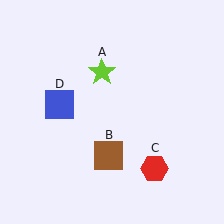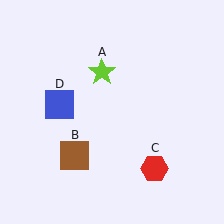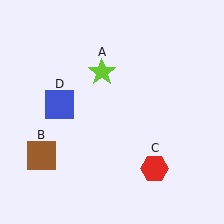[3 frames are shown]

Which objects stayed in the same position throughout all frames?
Lime star (object A) and red hexagon (object C) and blue square (object D) remained stationary.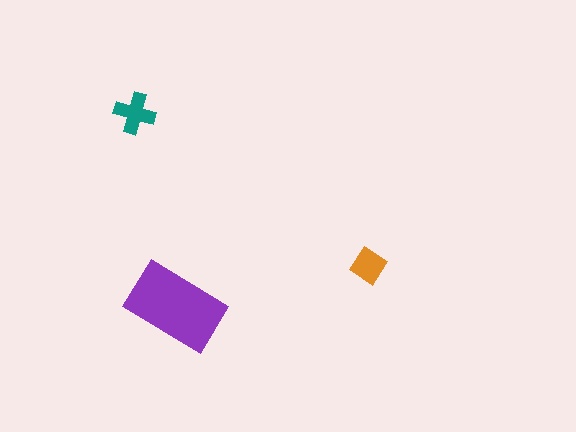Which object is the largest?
The purple rectangle.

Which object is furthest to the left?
The teal cross is leftmost.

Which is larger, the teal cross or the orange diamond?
The teal cross.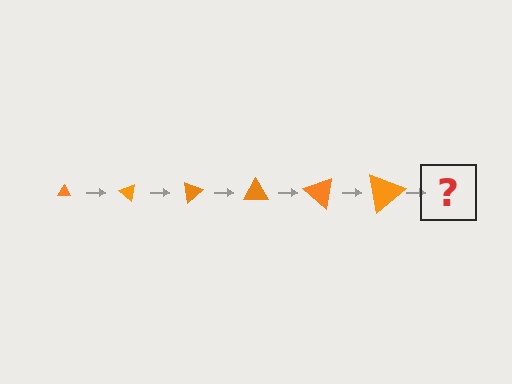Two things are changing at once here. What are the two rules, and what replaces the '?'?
The two rules are that the triangle grows larger each step and it rotates 40 degrees each step. The '?' should be a triangle, larger than the previous one and rotated 240 degrees from the start.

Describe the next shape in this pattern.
It should be a triangle, larger than the previous one and rotated 240 degrees from the start.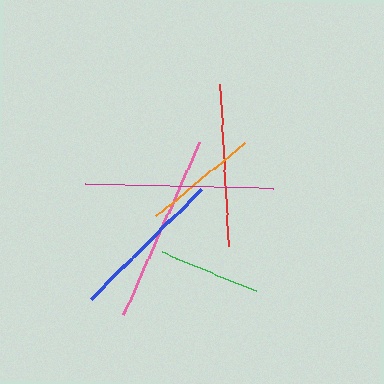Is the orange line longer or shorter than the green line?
The orange line is longer than the green line.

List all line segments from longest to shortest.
From longest to shortest: pink, magenta, red, blue, orange, green.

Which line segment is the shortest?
The green line is the shortest at approximately 102 pixels.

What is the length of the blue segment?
The blue segment is approximately 156 pixels long.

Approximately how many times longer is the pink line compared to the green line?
The pink line is approximately 1.8 times the length of the green line.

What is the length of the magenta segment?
The magenta segment is approximately 188 pixels long.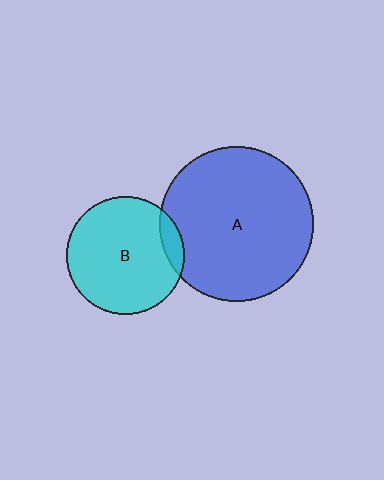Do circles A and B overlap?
Yes.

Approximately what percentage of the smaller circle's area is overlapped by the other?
Approximately 10%.